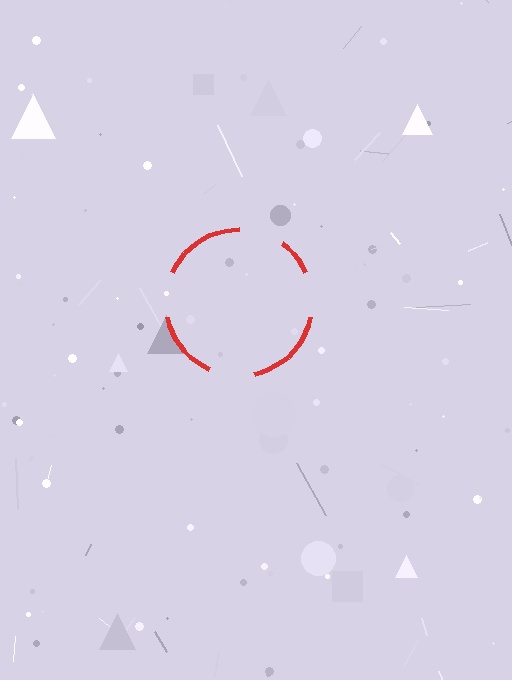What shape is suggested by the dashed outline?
The dashed outline suggests a circle.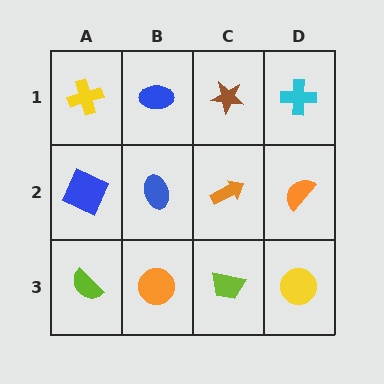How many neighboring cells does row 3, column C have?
3.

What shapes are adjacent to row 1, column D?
An orange semicircle (row 2, column D), a brown star (row 1, column C).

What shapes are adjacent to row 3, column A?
A blue square (row 2, column A), an orange circle (row 3, column B).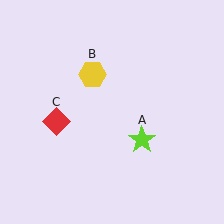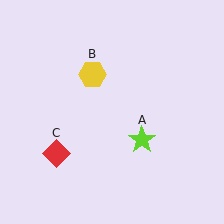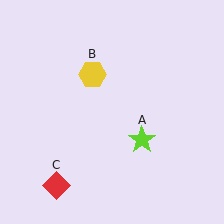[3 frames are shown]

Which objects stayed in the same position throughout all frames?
Lime star (object A) and yellow hexagon (object B) remained stationary.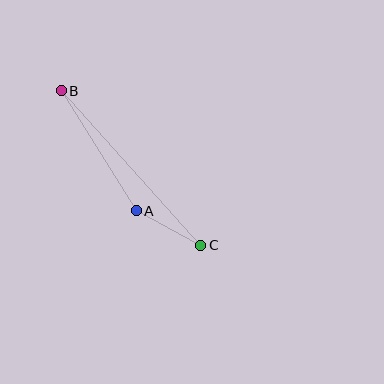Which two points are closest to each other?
Points A and C are closest to each other.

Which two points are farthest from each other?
Points B and C are farthest from each other.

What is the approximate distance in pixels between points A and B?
The distance between A and B is approximately 142 pixels.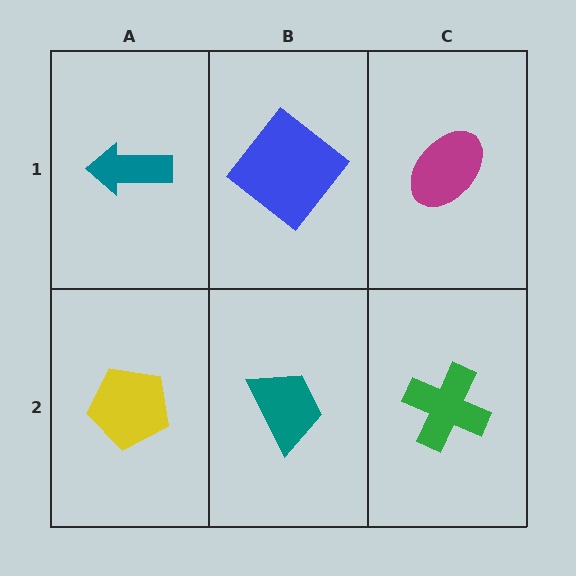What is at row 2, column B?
A teal trapezoid.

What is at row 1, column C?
A magenta ellipse.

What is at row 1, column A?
A teal arrow.